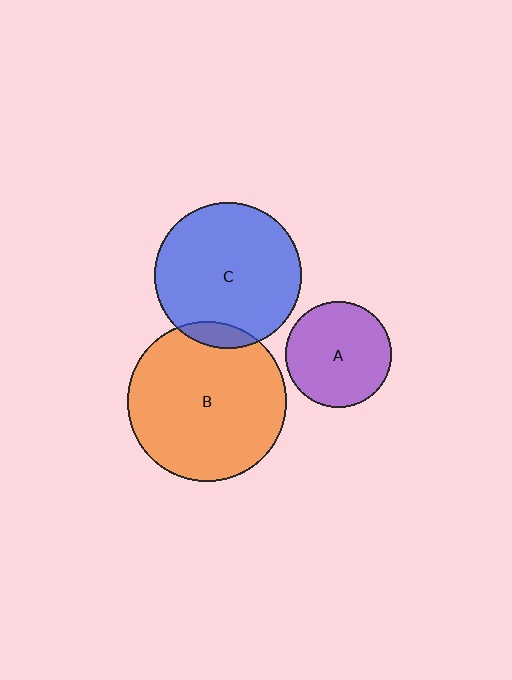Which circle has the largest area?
Circle B (orange).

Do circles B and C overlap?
Yes.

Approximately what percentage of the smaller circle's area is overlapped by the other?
Approximately 10%.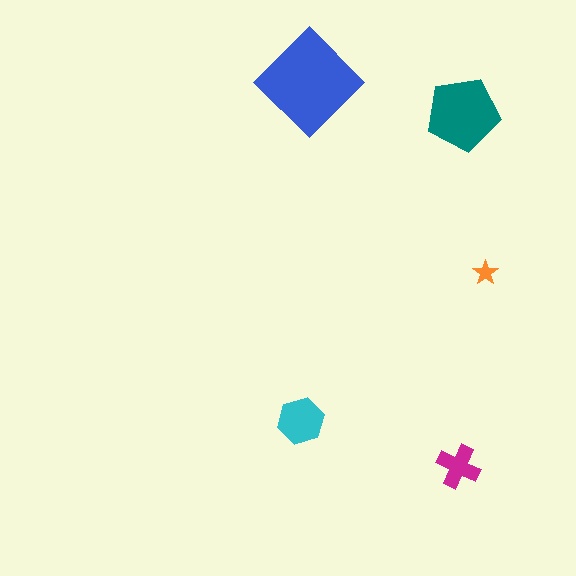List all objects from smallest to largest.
The orange star, the magenta cross, the cyan hexagon, the teal pentagon, the blue diamond.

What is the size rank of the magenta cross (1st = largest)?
4th.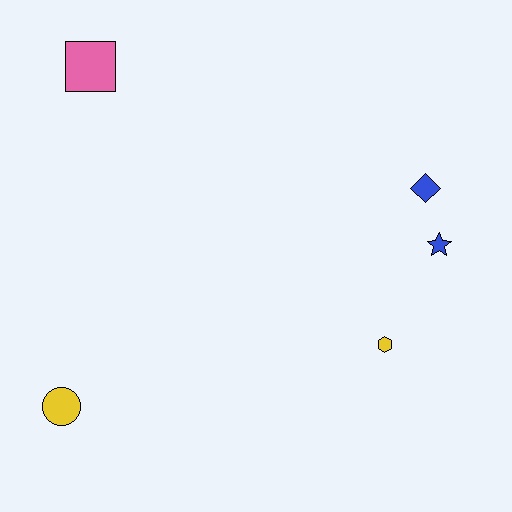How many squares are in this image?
There is 1 square.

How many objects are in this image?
There are 5 objects.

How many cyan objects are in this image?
There are no cyan objects.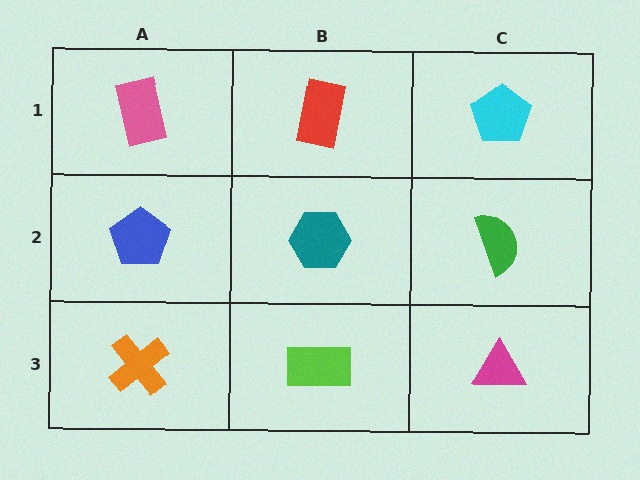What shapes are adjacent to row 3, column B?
A teal hexagon (row 2, column B), an orange cross (row 3, column A), a magenta triangle (row 3, column C).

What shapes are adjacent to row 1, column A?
A blue pentagon (row 2, column A), a red rectangle (row 1, column B).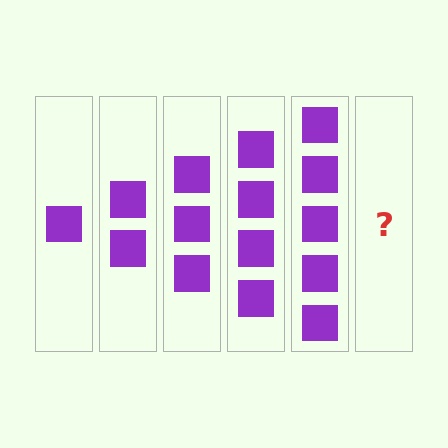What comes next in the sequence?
The next element should be 6 squares.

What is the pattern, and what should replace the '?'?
The pattern is that each step adds one more square. The '?' should be 6 squares.